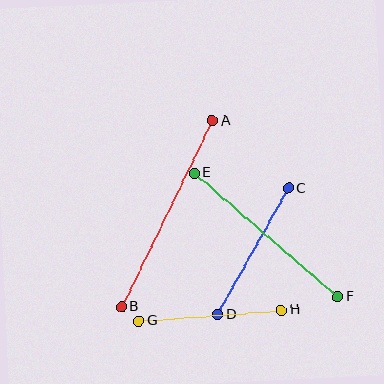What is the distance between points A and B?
The distance is approximately 207 pixels.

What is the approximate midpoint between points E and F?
The midpoint is at approximately (266, 235) pixels.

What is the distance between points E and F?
The distance is approximately 189 pixels.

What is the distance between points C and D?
The distance is approximately 145 pixels.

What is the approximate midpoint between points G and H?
The midpoint is at approximately (210, 316) pixels.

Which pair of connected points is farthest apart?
Points A and B are farthest apart.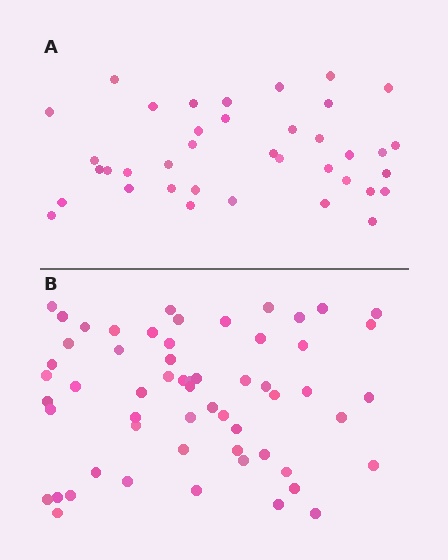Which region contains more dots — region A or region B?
Region B (the bottom region) has more dots.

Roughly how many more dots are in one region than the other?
Region B has approximately 20 more dots than region A.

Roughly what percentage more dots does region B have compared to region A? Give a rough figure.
About 55% more.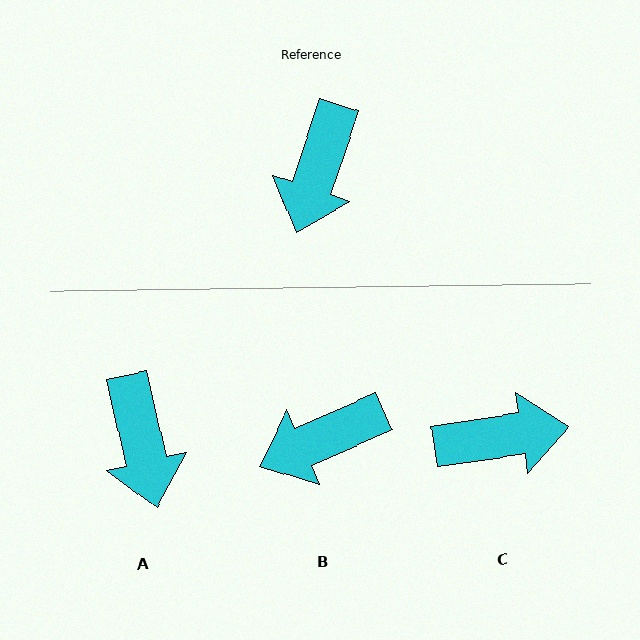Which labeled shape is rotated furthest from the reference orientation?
C, about 117 degrees away.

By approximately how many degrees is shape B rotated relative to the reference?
Approximately 48 degrees clockwise.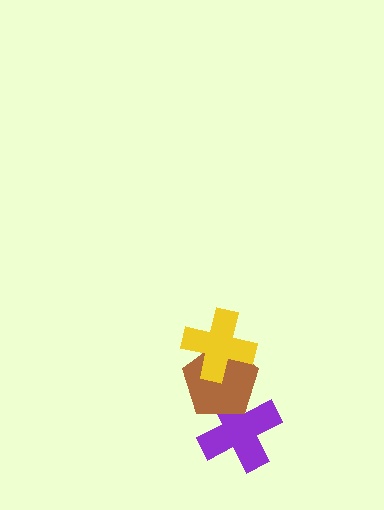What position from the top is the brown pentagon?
The brown pentagon is 2nd from the top.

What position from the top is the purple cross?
The purple cross is 3rd from the top.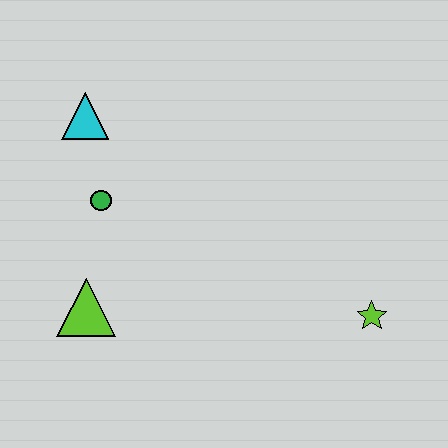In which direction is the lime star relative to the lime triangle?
The lime star is to the right of the lime triangle.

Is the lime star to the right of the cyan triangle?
Yes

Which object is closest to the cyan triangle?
The green circle is closest to the cyan triangle.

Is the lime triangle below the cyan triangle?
Yes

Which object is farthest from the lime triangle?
The lime star is farthest from the lime triangle.